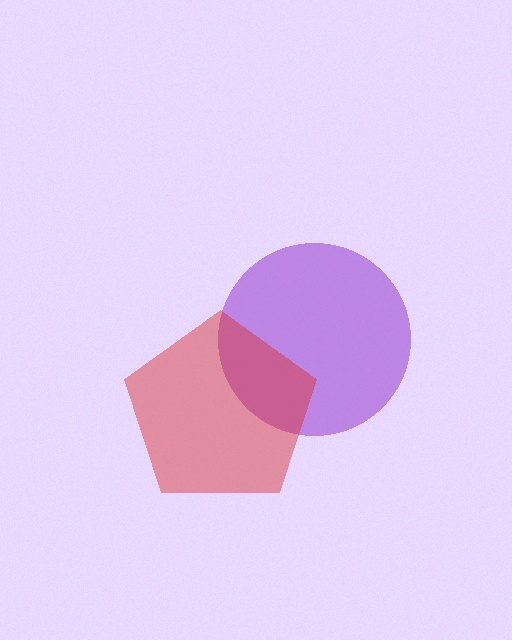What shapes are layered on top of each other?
The layered shapes are: a purple circle, a red pentagon.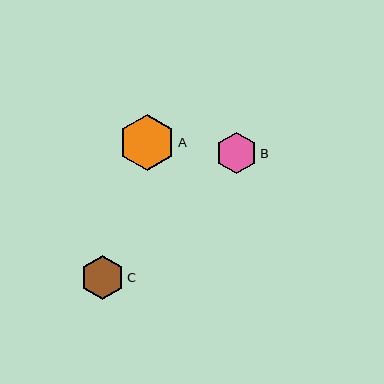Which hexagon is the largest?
Hexagon A is the largest with a size of approximately 56 pixels.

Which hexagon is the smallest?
Hexagon B is the smallest with a size of approximately 41 pixels.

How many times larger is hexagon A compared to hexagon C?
Hexagon A is approximately 1.3 times the size of hexagon C.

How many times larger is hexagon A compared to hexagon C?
Hexagon A is approximately 1.3 times the size of hexagon C.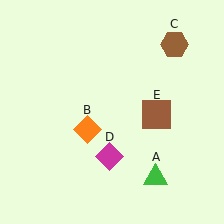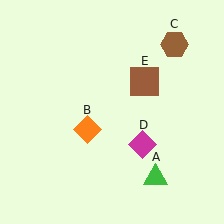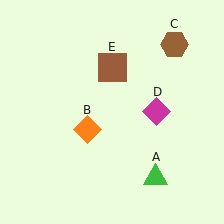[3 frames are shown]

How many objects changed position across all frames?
2 objects changed position: magenta diamond (object D), brown square (object E).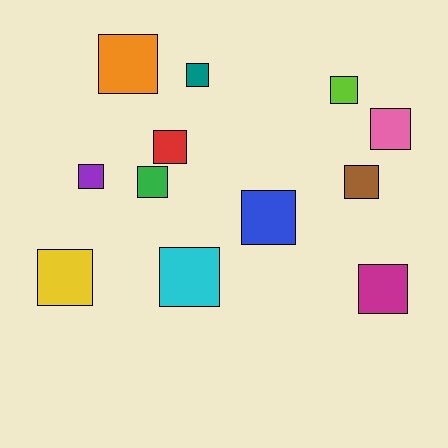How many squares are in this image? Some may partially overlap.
There are 12 squares.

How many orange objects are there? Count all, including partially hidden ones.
There is 1 orange object.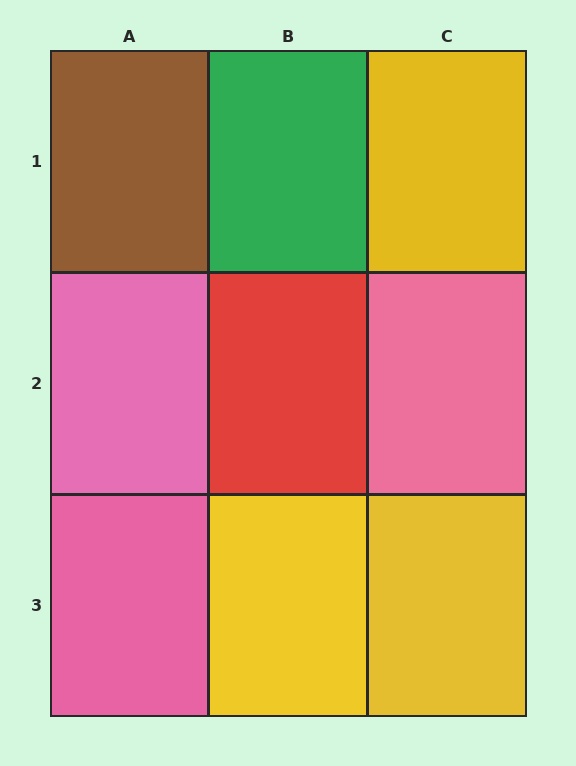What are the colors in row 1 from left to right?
Brown, green, yellow.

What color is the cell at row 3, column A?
Pink.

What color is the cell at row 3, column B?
Yellow.